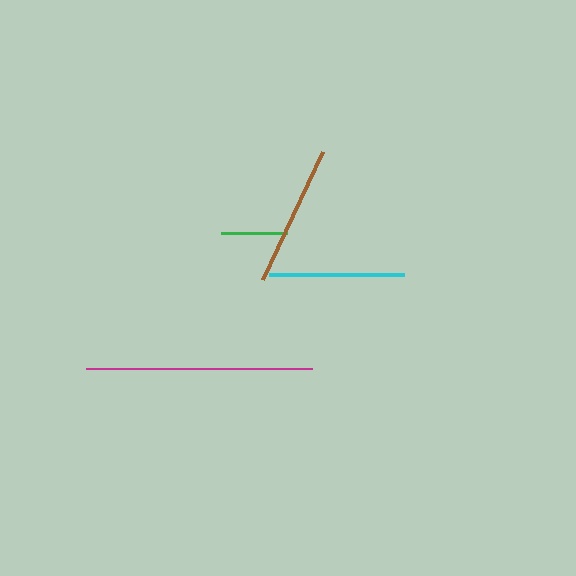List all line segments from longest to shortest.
From longest to shortest: magenta, brown, cyan, green.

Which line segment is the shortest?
The green line is the shortest at approximately 66 pixels.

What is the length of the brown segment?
The brown segment is approximately 141 pixels long.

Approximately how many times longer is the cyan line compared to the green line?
The cyan line is approximately 2.0 times the length of the green line.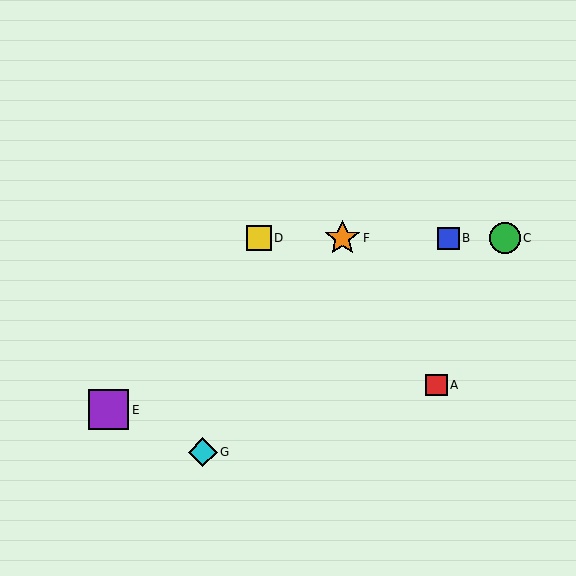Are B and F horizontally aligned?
Yes, both are at y≈238.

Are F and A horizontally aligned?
No, F is at y≈238 and A is at y≈385.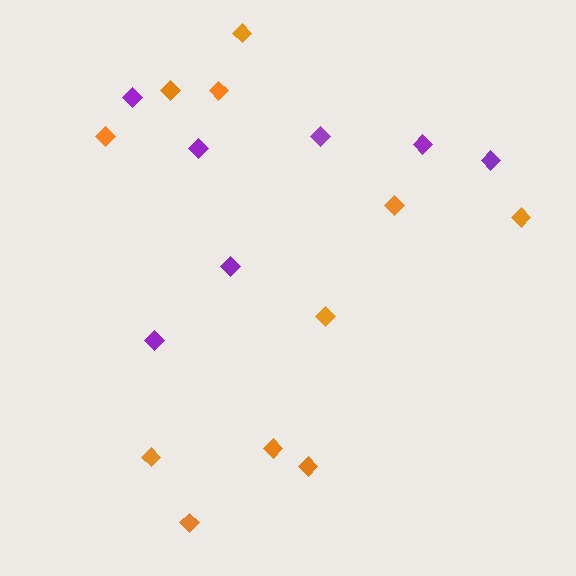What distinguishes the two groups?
There are 2 groups: one group of purple diamonds (7) and one group of orange diamonds (11).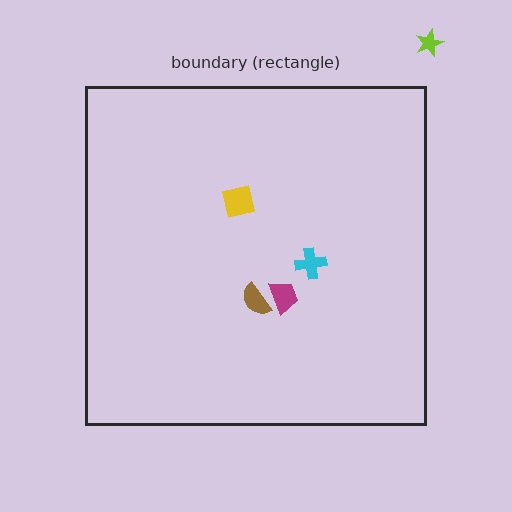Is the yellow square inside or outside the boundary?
Inside.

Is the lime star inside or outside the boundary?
Outside.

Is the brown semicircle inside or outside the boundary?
Inside.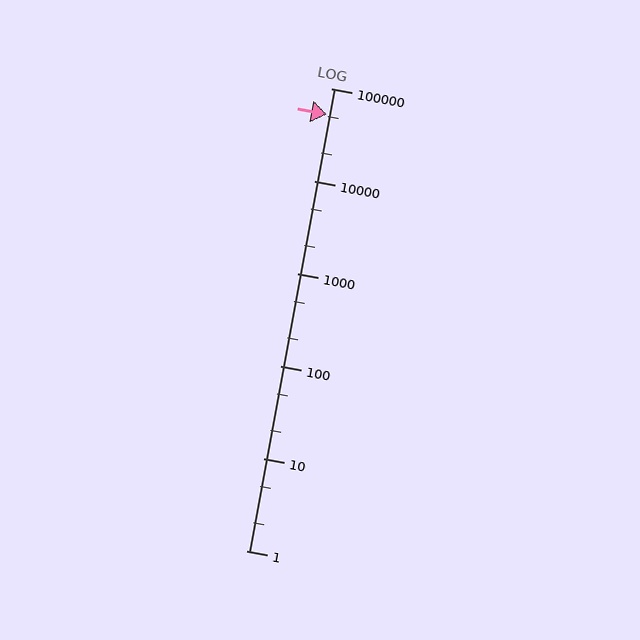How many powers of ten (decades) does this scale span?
The scale spans 5 decades, from 1 to 100000.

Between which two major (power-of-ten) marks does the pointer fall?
The pointer is between 10000 and 100000.